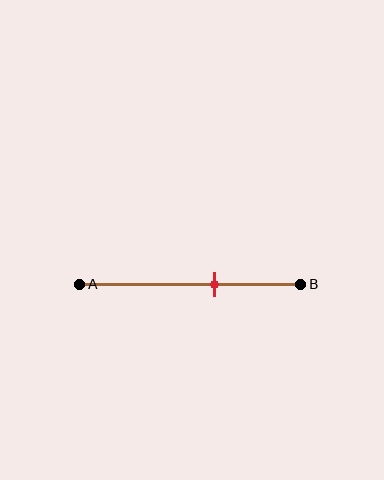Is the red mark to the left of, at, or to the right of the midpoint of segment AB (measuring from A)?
The red mark is to the right of the midpoint of segment AB.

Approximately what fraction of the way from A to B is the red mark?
The red mark is approximately 60% of the way from A to B.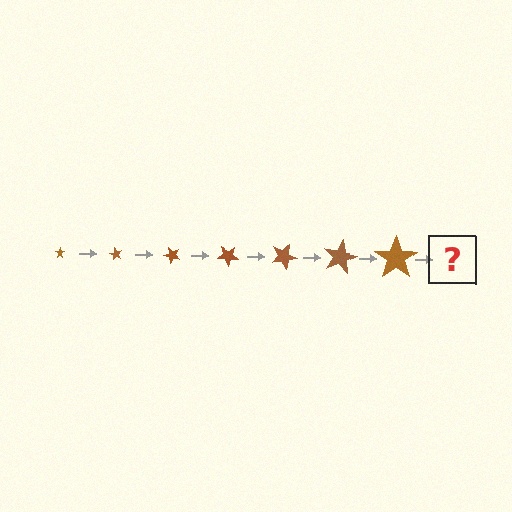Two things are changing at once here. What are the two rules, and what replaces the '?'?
The two rules are that the star grows larger each step and it rotates 60 degrees each step. The '?' should be a star, larger than the previous one and rotated 420 degrees from the start.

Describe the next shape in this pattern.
It should be a star, larger than the previous one and rotated 420 degrees from the start.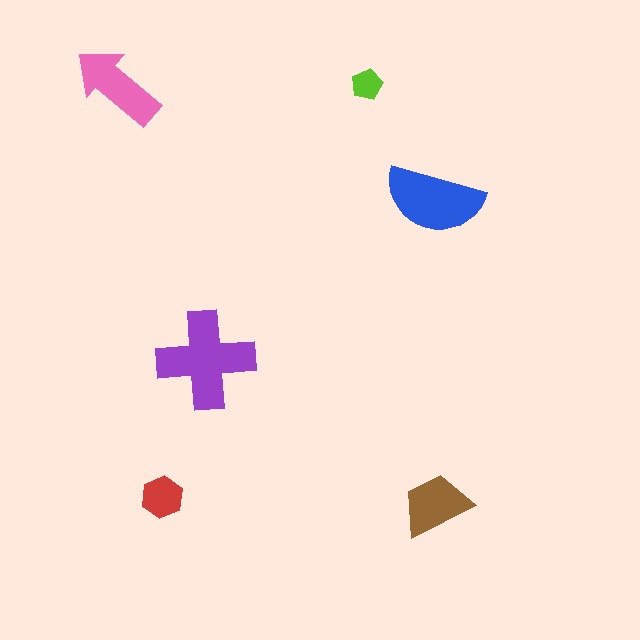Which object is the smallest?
The lime pentagon.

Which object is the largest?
The purple cross.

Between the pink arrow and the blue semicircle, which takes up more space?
The blue semicircle.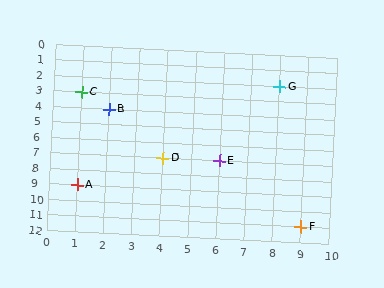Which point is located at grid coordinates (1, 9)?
Point A is at (1, 9).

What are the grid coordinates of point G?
Point G is at grid coordinates (8, 2).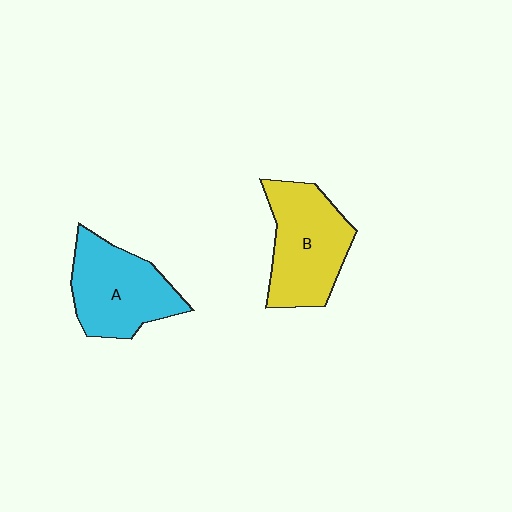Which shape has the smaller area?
Shape A (cyan).